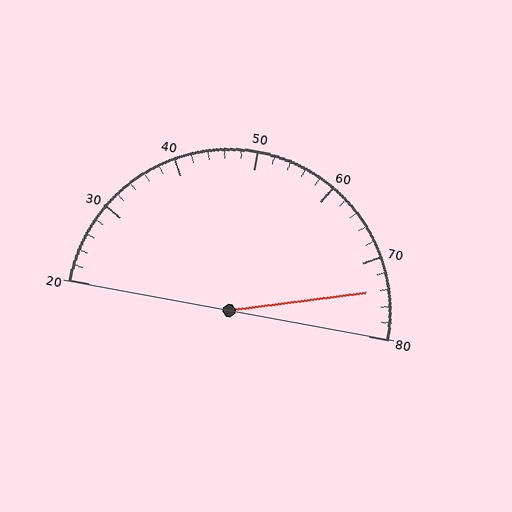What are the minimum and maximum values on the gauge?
The gauge ranges from 20 to 80.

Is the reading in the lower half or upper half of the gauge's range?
The reading is in the upper half of the range (20 to 80).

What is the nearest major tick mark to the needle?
The nearest major tick mark is 70.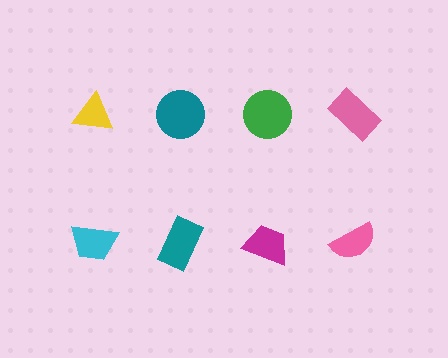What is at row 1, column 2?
A teal circle.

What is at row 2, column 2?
A teal rectangle.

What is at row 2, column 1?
A cyan trapezoid.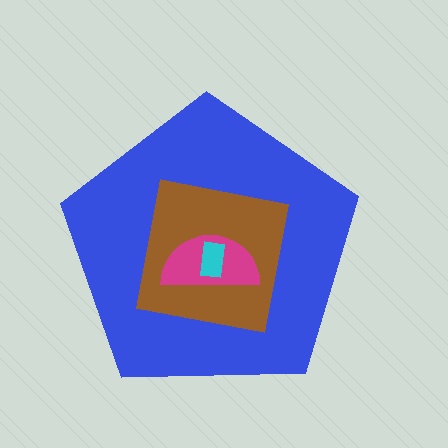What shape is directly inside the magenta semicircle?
The cyan rectangle.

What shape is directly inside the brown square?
The magenta semicircle.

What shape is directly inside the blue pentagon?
The brown square.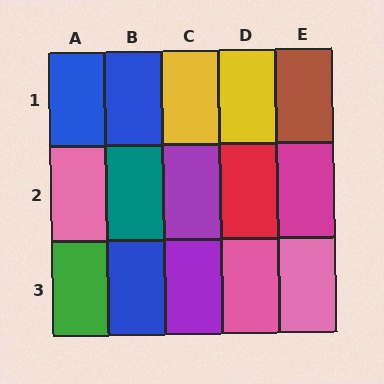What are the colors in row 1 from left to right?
Blue, blue, yellow, yellow, brown.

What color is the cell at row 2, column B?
Teal.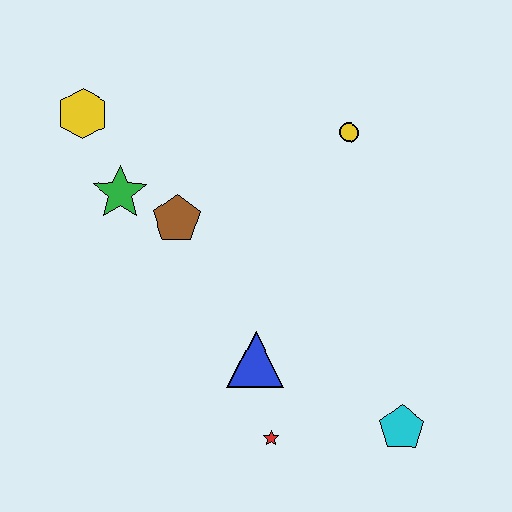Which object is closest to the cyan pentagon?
The red star is closest to the cyan pentagon.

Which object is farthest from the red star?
The yellow hexagon is farthest from the red star.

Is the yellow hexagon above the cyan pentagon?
Yes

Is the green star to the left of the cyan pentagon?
Yes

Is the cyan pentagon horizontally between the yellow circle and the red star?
No